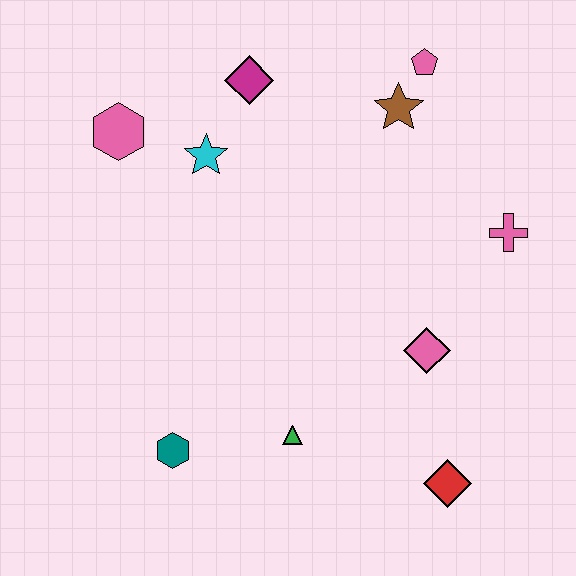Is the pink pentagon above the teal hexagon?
Yes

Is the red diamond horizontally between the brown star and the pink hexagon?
No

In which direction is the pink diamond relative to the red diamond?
The pink diamond is above the red diamond.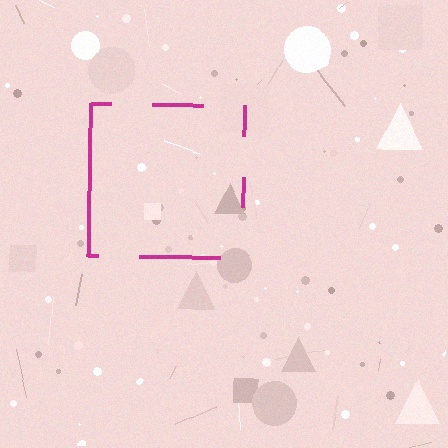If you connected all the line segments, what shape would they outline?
They would outline a square.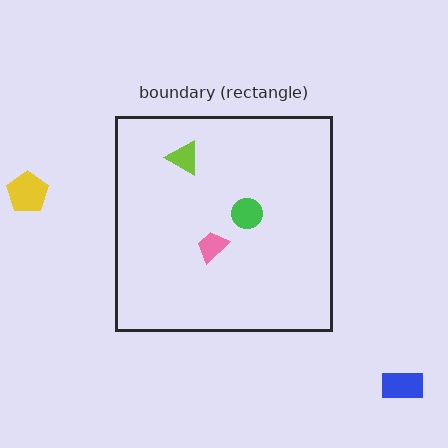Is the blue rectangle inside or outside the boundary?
Outside.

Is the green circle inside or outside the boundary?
Inside.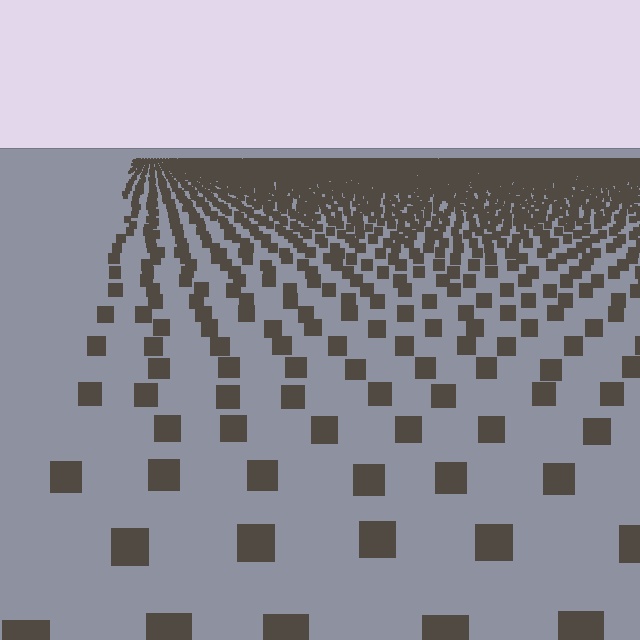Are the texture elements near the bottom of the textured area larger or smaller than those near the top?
Larger. Near the bottom, elements are closer to the viewer and appear at a bigger on-screen size.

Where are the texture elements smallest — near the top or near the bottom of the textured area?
Near the top.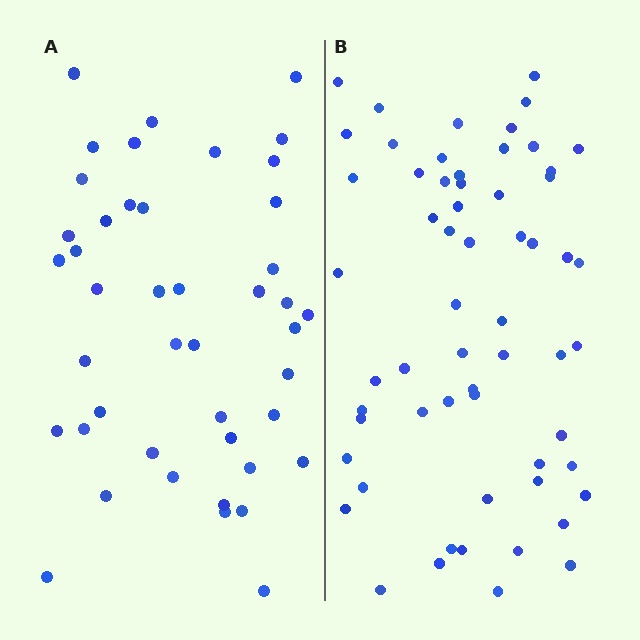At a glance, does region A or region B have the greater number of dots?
Region B (the right region) has more dots.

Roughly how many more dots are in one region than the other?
Region B has approximately 15 more dots than region A.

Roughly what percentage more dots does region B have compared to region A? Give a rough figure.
About 35% more.